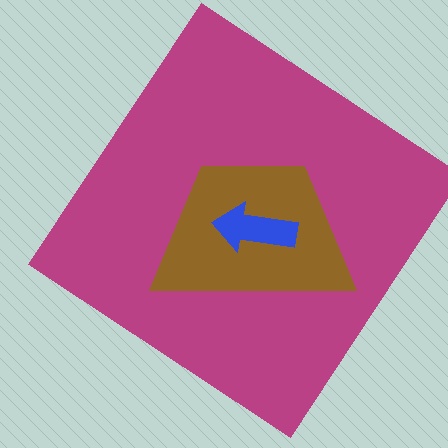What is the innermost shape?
The blue arrow.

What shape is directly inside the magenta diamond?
The brown trapezoid.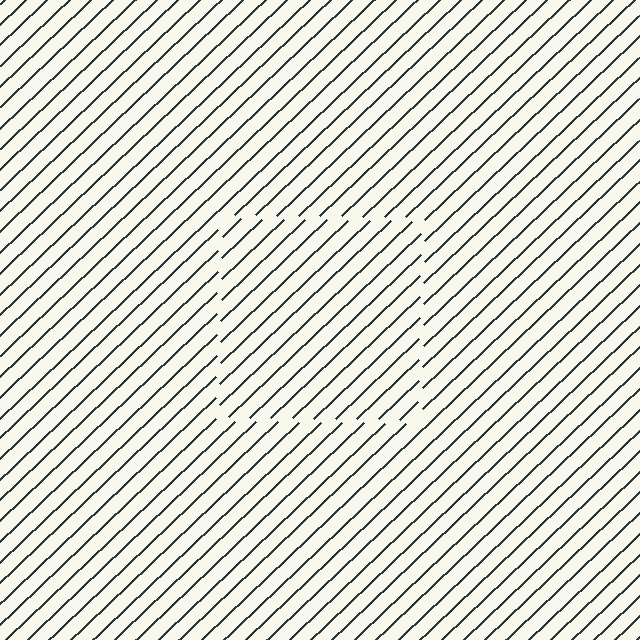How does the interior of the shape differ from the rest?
The interior of the shape contains the same grating, shifted by half a period — the contour is defined by the phase discontinuity where line-ends from the inner and outer gratings abut.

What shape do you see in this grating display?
An illusory square. The interior of the shape contains the same grating, shifted by half a period — the contour is defined by the phase discontinuity where line-ends from the inner and outer gratings abut.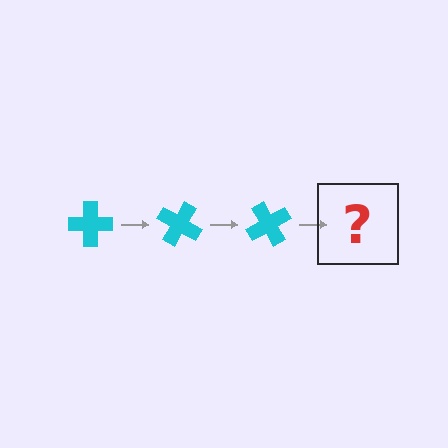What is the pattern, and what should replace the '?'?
The pattern is that the cross rotates 30 degrees each step. The '?' should be a cyan cross rotated 90 degrees.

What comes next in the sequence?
The next element should be a cyan cross rotated 90 degrees.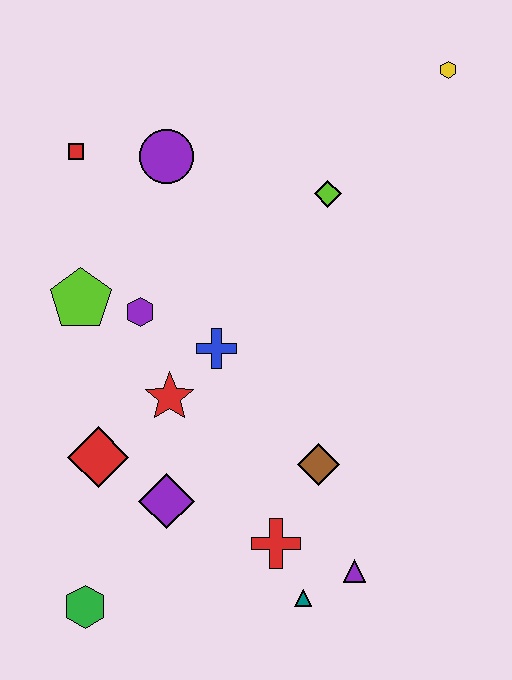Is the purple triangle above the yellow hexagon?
No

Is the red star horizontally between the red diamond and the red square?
No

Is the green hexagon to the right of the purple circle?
No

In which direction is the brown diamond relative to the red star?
The brown diamond is to the right of the red star.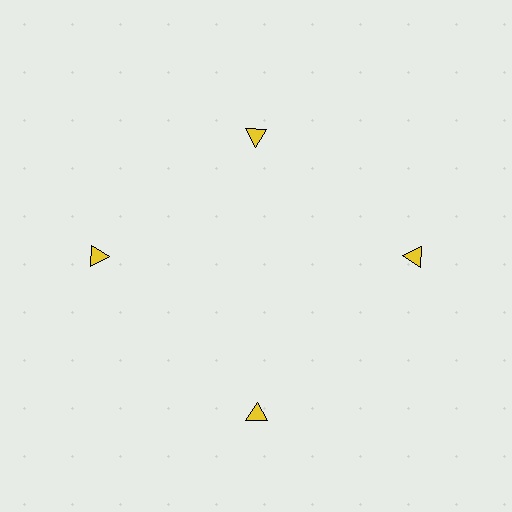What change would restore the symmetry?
The symmetry would be restored by moving it outward, back onto the ring so that all 4 triangles sit at equal angles and equal distance from the center.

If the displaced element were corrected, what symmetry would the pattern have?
It would have 4-fold rotational symmetry — the pattern would map onto itself every 90 degrees.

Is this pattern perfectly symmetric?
No. The 4 yellow triangles are arranged in a ring, but one element near the 12 o'clock position is pulled inward toward the center, breaking the 4-fold rotational symmetry.